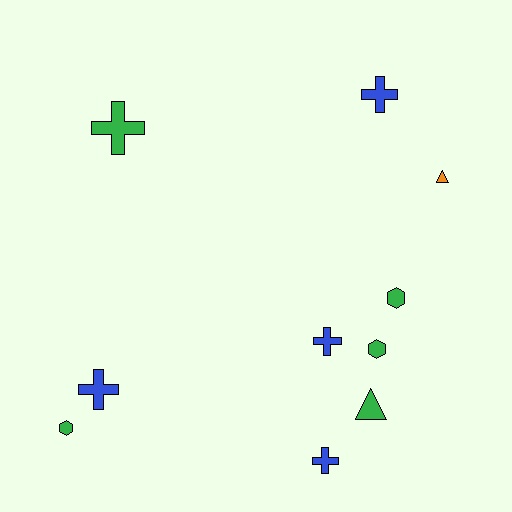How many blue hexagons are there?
There are no blue hexagons.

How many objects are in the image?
There are 10 objects.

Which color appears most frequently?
Green, with 5 objects.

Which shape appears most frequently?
Cross, with 5 objects.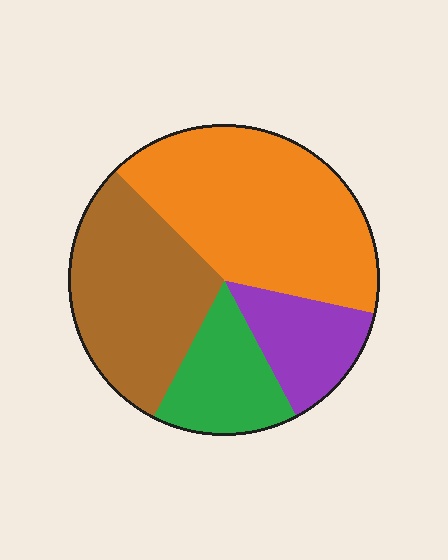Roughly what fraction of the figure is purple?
Purple takes up about one eighth (1/8) of the figure.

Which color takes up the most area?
Orange, at roughly 40%.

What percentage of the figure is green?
Green takes up about one sixth (1/6) of the figure.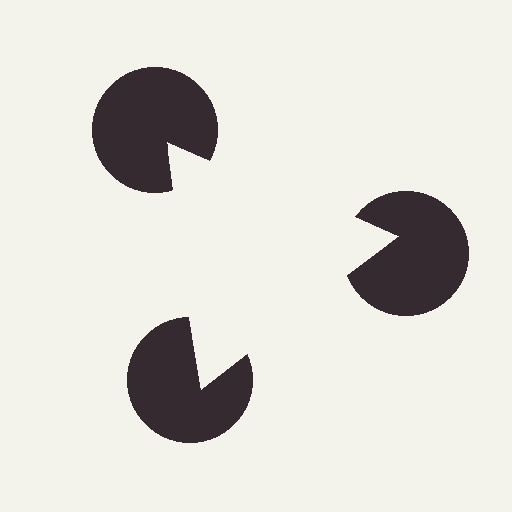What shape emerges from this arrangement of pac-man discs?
An illusory triangle — its edges are inferred from the aligned wedge cuts in the pac-man discs, not physically drawn.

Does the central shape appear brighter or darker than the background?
It typically appears slightly brighter than the background, even though no actual brightness change is drawn.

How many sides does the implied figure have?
3 sides.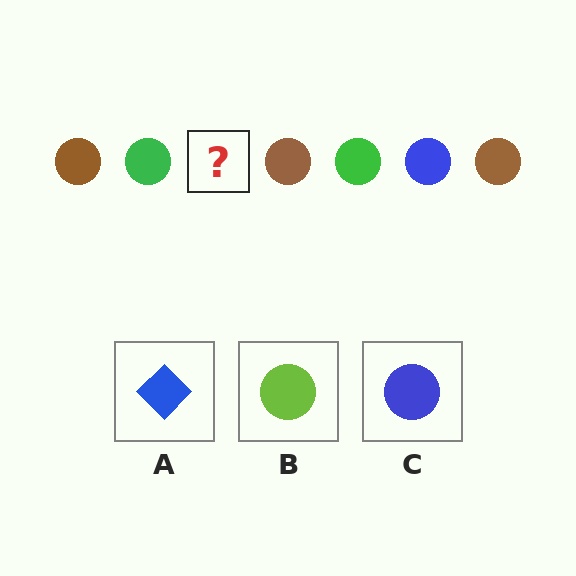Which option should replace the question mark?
Option C.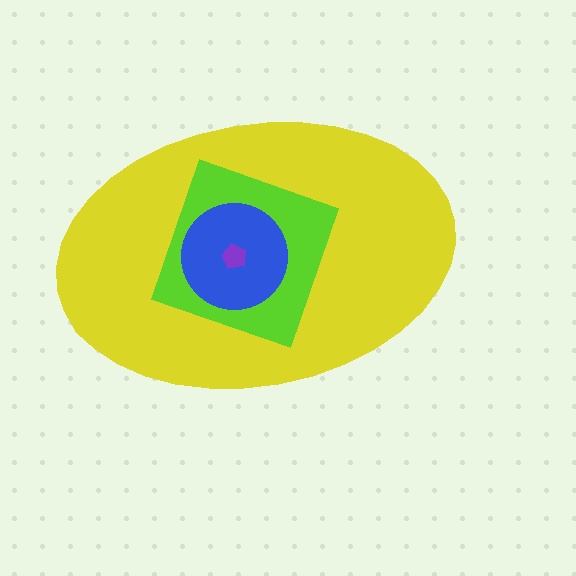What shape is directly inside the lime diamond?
The blue circle.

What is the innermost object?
The purple pentagon.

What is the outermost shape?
The yellow ellipse.